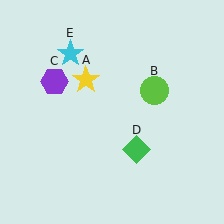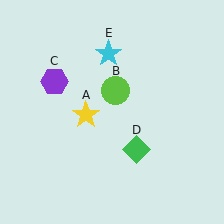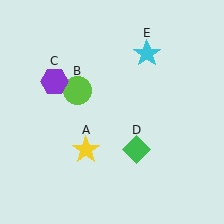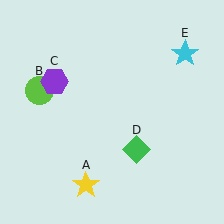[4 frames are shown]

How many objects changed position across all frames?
3 objects changed position: yellow star (object A), lime circle (object B), cyan star (object E).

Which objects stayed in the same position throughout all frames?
Purple hexagon (object C) and green diamond (object D) remained stationary.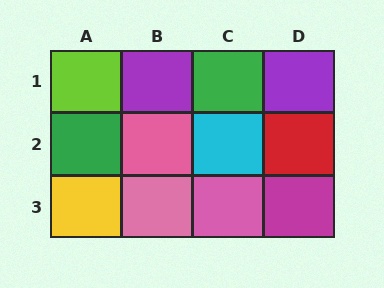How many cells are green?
2 cells are green.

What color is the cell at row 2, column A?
Green.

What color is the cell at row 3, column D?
Magenta.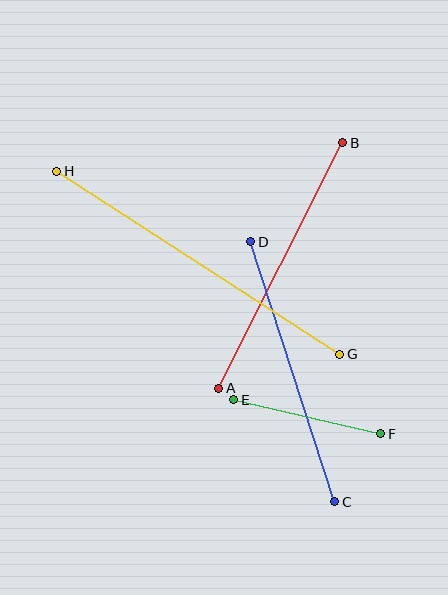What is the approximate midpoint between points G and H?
The midpoint is at approximately (198, 263) pixels.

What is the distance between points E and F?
The distance is approximately 151 pixels.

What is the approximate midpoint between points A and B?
The midpoint is at approximately (281, 266) pixels.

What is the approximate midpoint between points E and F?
The midpoint is at approximately (307, 417) pixels.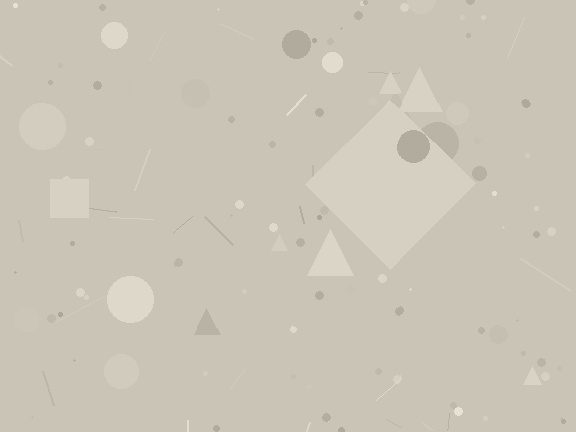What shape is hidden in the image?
A diamond is hidden in the image.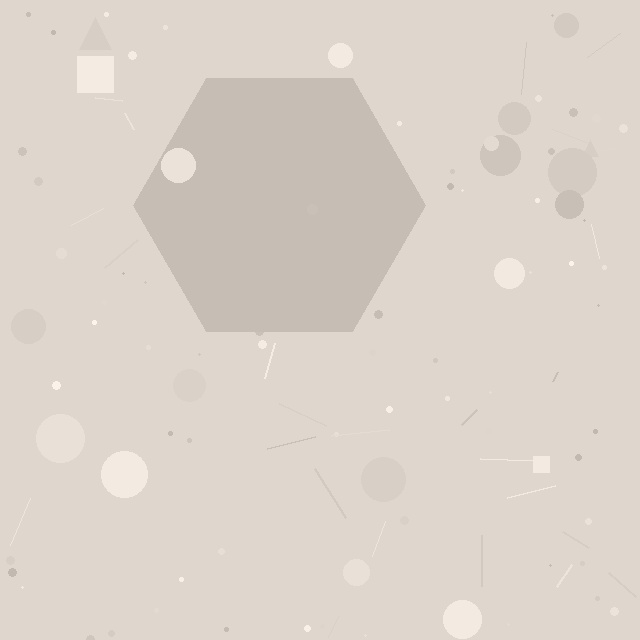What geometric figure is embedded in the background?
A hexagon is embedded in the background.